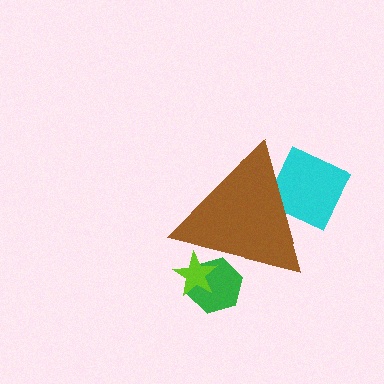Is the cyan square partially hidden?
Yes, the cyan square is partially hidden behind the brown triangle.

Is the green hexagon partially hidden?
Yes, the green hexagon is partially hidden behind the brown triangle.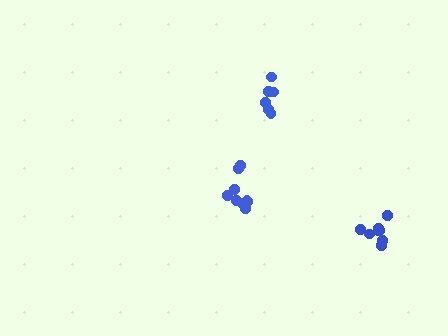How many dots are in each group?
Group 1: 6 dots, Group 2: 8 dots, Group 3: 9 dots (23 total).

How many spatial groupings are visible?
There are 3 spatial groupings.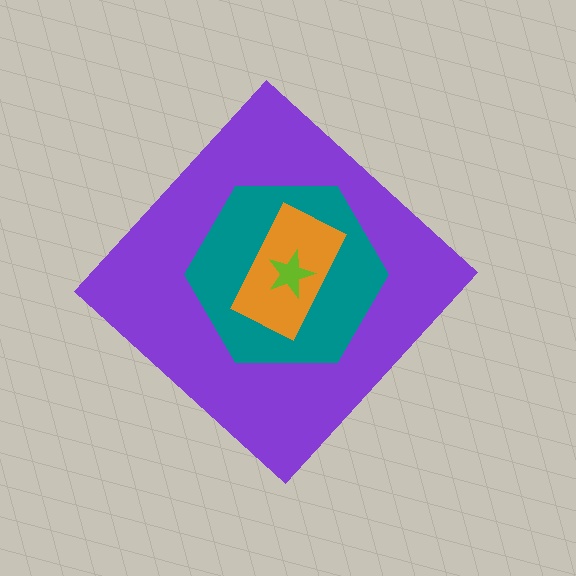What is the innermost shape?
The lime star.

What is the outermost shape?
The purple diamond.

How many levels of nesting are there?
4.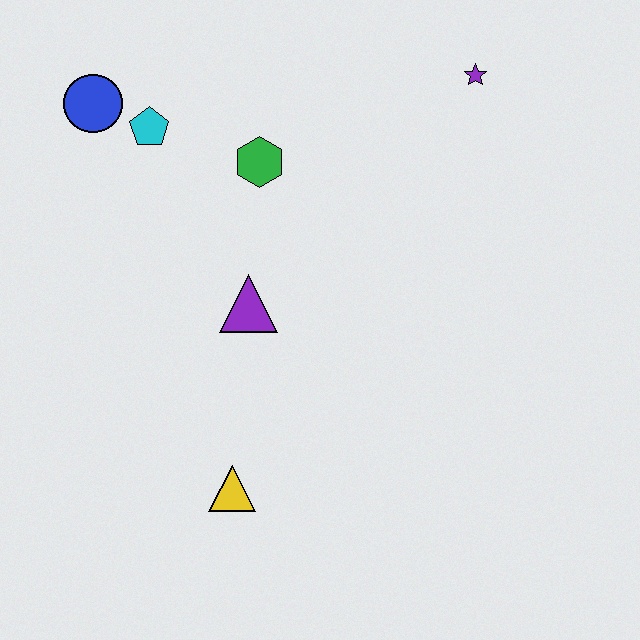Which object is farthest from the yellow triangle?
The purple star is farthest from the yellow triangle.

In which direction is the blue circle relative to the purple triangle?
The blue circle is above the purple triangle.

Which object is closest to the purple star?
The green hexagon is closest to the purple star.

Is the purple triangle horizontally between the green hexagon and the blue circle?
Yes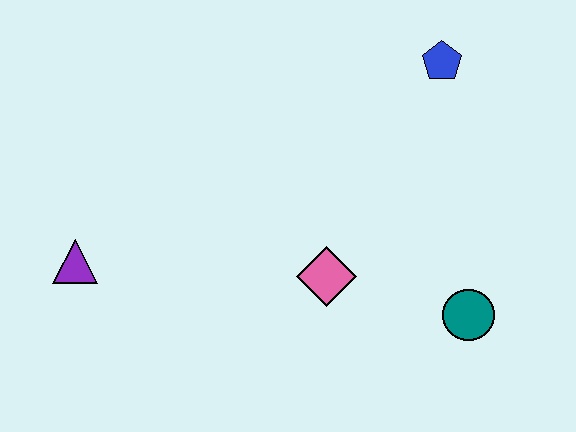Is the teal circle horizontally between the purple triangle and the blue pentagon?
No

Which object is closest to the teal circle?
The pink diamond is closest to the teal circle.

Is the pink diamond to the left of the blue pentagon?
Yes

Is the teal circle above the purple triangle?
No